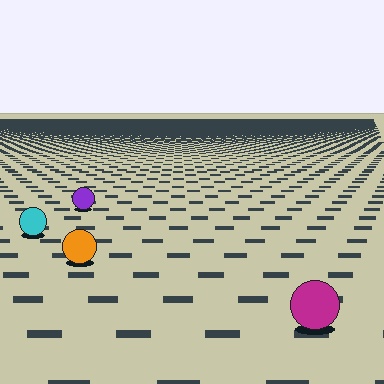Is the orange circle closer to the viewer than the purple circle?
Yes. The orange circle is closer — you can tell from the texture gradient: the ground texture is coarser near it.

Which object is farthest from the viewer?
The purple circle is farthest from the viewer. It appears smaller and the ground texture around it is denser.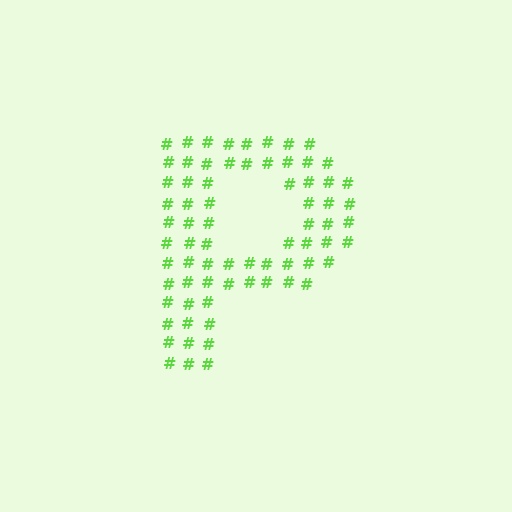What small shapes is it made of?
It is made of small hash symbols.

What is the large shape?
The large shape is the letter P.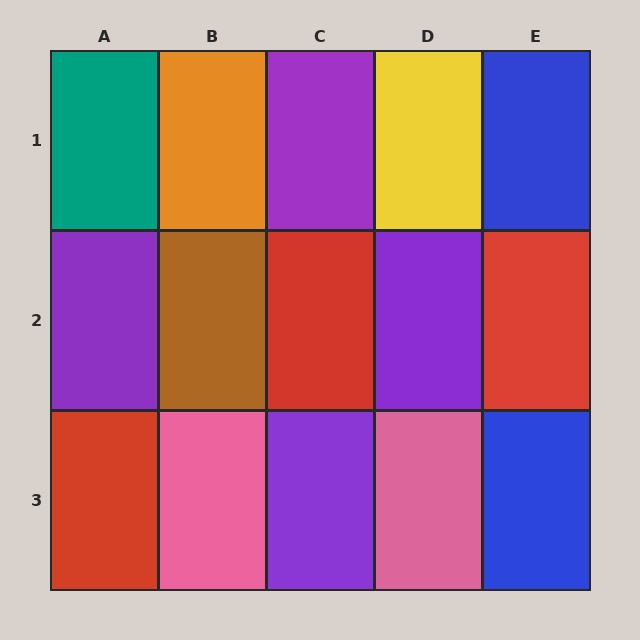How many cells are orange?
1 cell is orange.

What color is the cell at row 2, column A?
Purple.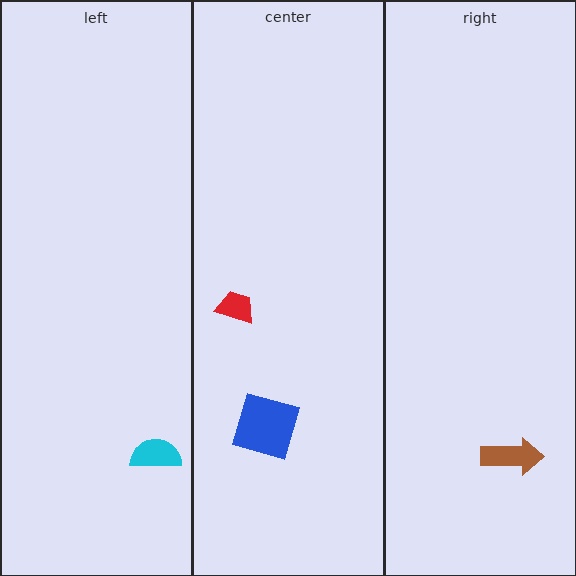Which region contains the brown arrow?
The right region.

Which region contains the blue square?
The center region.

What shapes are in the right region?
The brown arrow.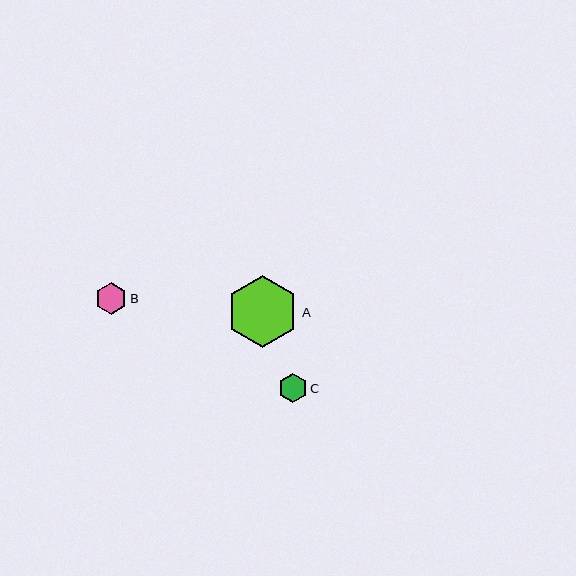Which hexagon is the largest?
Hexagon A is the largest with a size of approximately 72 pixels.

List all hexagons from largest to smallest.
From largest to smallest: A, B, C.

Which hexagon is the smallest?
Hexagon C is the smallest with a size of approximately 29 pixels.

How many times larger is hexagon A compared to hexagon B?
Hexagon A is approximately 2.3 times the size of hexagon B.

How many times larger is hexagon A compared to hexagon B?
Hexagon A is approximately 2.3 times the size of hexagon B.